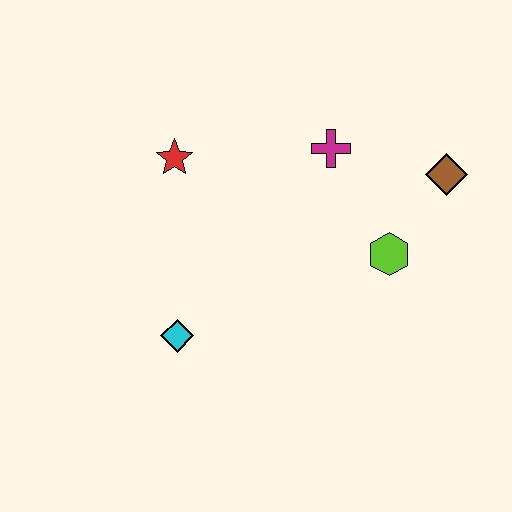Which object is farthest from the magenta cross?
The cyan diamond is farthest from the magenta cross.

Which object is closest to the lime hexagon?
The brown diamond is closest to the lime hexagon.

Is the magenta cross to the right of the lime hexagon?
No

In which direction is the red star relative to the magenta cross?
The red star is to the left of the magenta cross.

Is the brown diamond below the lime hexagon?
No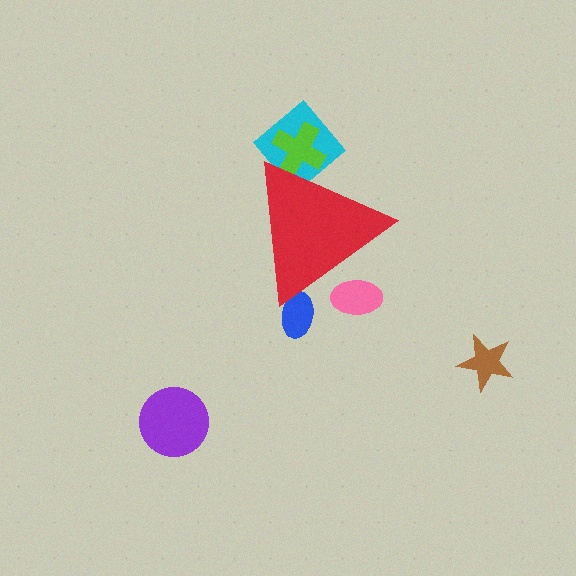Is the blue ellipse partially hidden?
Yes, the blue ellipse is partially hidden behind the red triangle.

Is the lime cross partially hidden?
Yes, the lime cross is partially hidden behind the red triangle.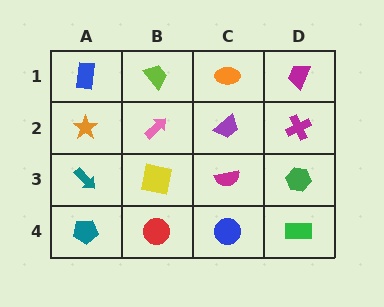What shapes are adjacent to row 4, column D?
A green hexagon (row 3, column D), a blue circle (row 4, column C).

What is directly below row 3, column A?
A teal pentagon.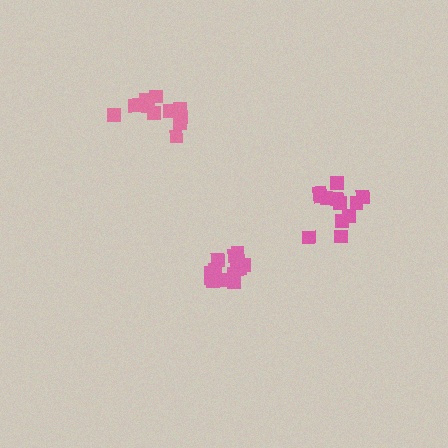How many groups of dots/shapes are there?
There are 3 groups.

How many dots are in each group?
Group 1: 12 dots, Group 2: 11 dots, Group 3: 13 dots (36 total).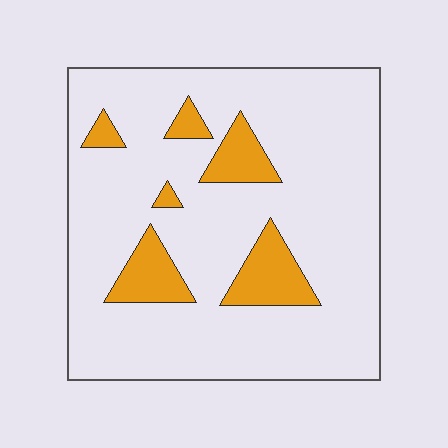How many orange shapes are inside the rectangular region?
6.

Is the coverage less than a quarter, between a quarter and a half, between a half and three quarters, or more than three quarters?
Less than a quarter.